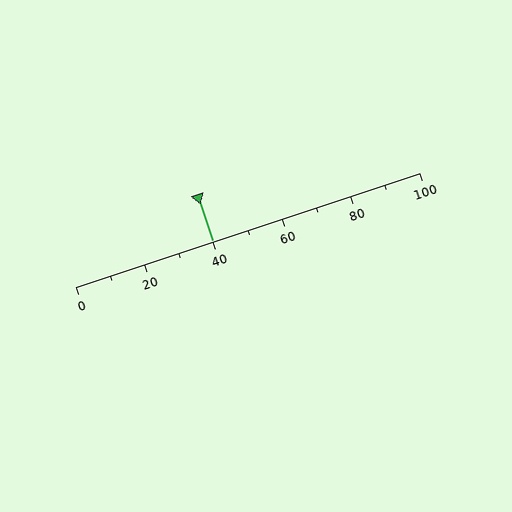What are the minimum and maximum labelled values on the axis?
The axis runs from 0 to 100.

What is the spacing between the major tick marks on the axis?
The major ticks are spaced 20 apart.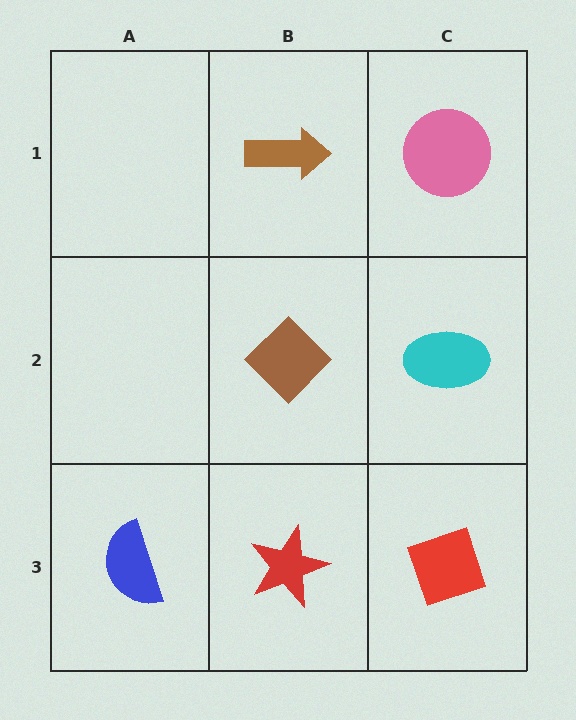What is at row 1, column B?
A brown arrow.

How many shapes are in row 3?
3 shapes.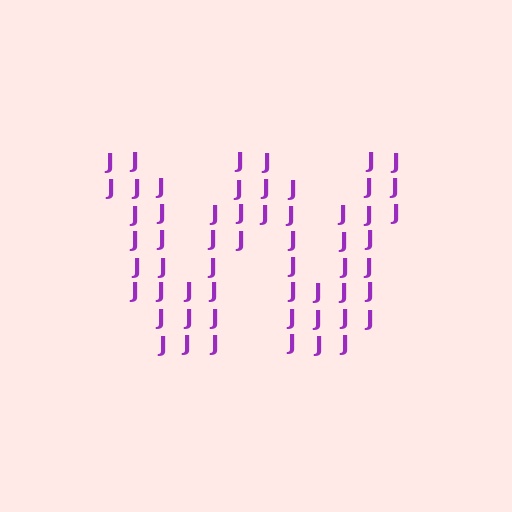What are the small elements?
The small elements are letter J's.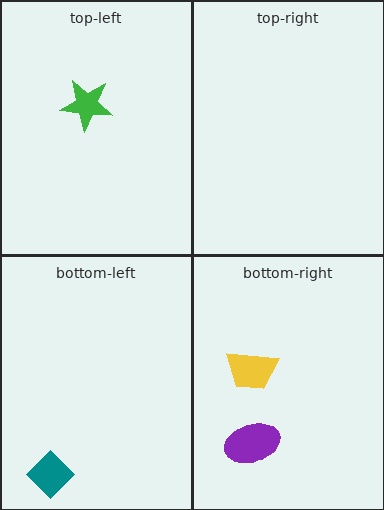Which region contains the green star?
The top-left region.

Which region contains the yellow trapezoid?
The bottom-right region.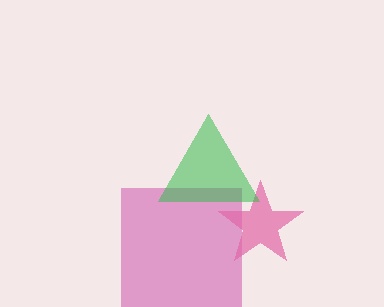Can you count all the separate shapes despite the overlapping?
Yes, there are 3 separate shapes.